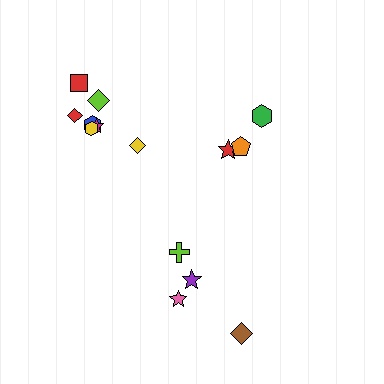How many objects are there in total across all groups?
There are 14 objects.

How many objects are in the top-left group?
There are 7 objects.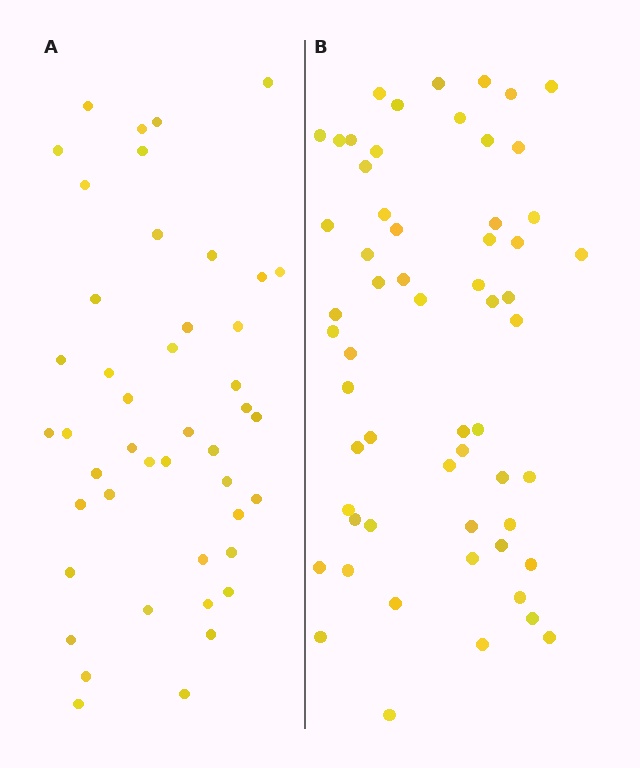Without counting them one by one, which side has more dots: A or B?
Region B (the right region) has more dots.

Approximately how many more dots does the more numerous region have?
Region B has approximately 15 more dots than region A.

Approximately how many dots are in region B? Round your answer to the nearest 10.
About 60 dots. (The exact count is 59, which rounds to 60.)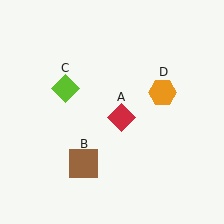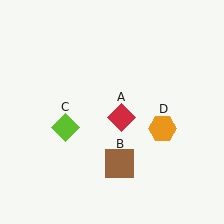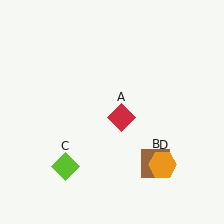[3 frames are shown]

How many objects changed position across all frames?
3 objects changed position: brown square (object B), lime diamond (object C), orange hexagon (object D).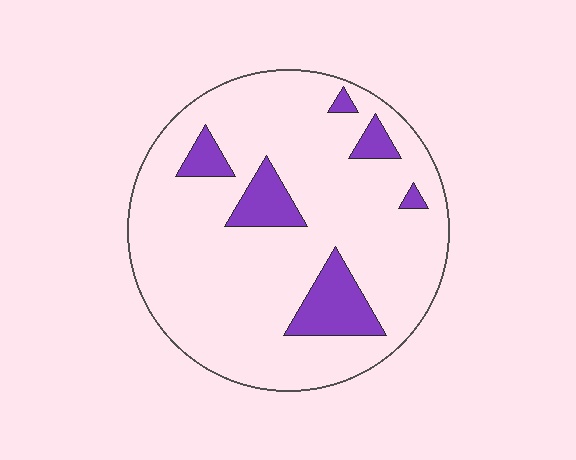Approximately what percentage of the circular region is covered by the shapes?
Approximately 15%.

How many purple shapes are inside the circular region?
6.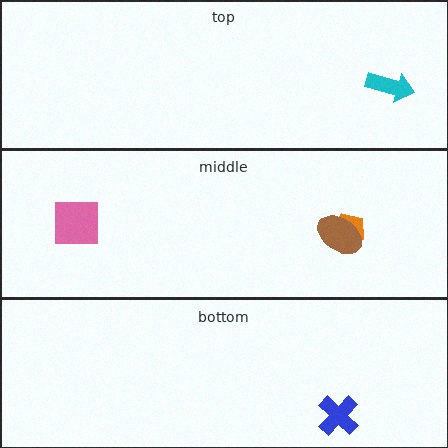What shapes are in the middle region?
The orange pentagon, the pink square, the brown ellipse.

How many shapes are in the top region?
1.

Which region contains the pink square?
The middle region.